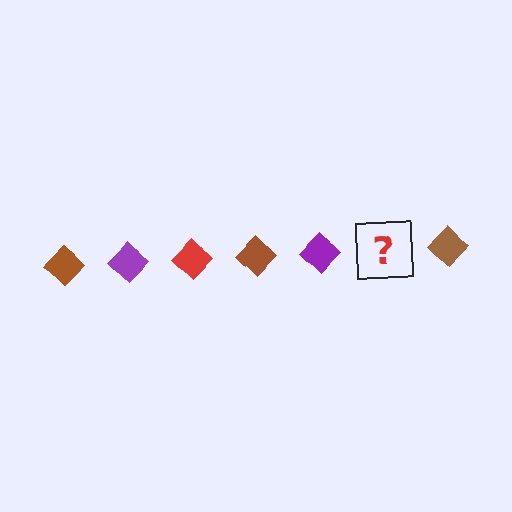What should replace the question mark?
The question mark should be replaced with a red diamond.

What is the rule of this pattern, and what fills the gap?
The rule is that the pattern cycles through brown, purple, red diamonds. The gap should be filled with a red diamond.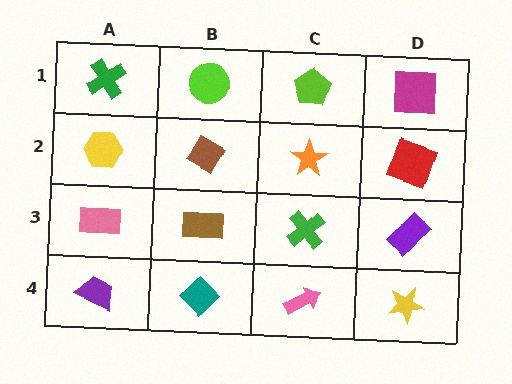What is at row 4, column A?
A purple trapezoid.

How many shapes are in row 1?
4 shapes.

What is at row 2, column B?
A brown diamond.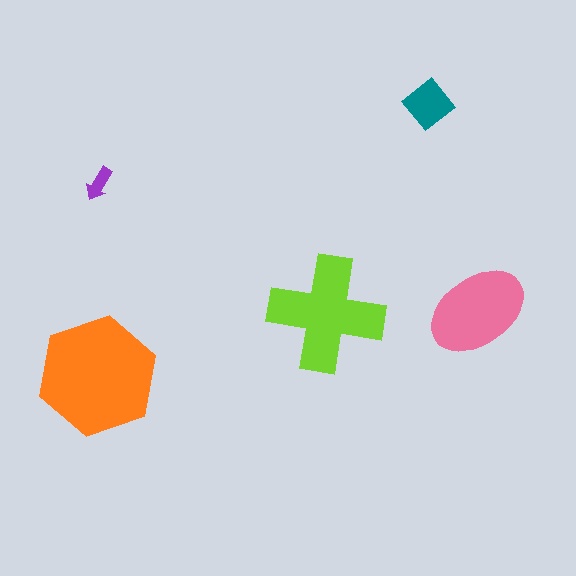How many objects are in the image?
There are 5 objects in the image.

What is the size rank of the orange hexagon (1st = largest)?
1st.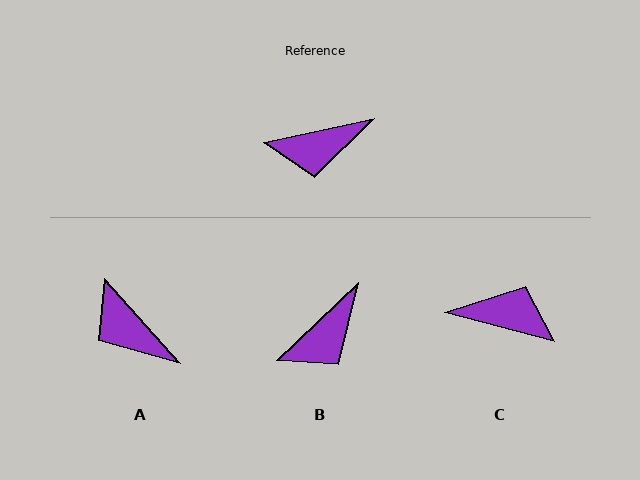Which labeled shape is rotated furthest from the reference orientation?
C, about 153 degrees away.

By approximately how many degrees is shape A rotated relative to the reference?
Approximately 60 degrees clockwise.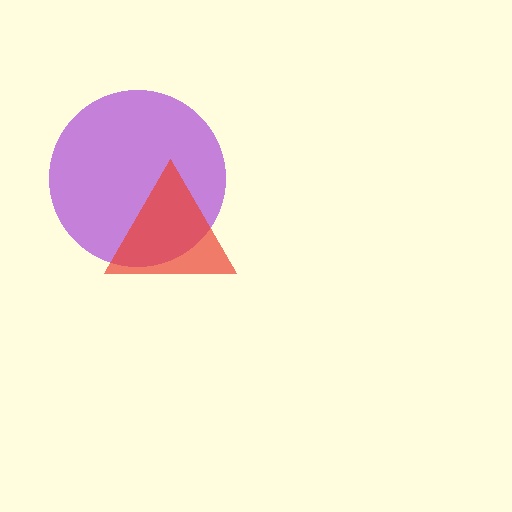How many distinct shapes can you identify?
There are 2 distinct shapes: a purple circle, a red triangle.